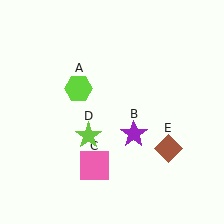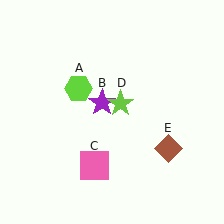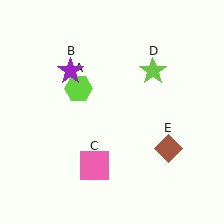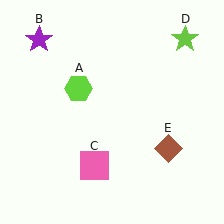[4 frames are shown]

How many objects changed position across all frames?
2 objects changed position: purple star (object B), lime star (object D).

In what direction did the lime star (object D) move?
The lime star (object D) moved up and to the right.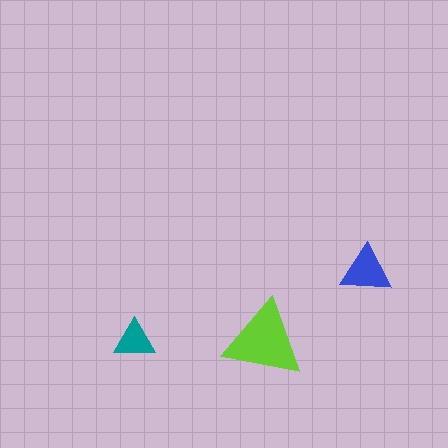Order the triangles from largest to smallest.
the lime one, the blue one, the teal one.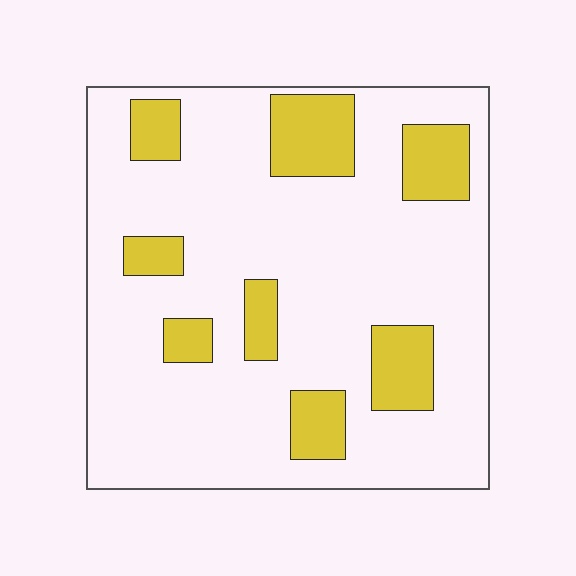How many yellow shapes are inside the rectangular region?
8.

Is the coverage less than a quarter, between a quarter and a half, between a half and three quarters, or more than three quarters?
Less than a quarter.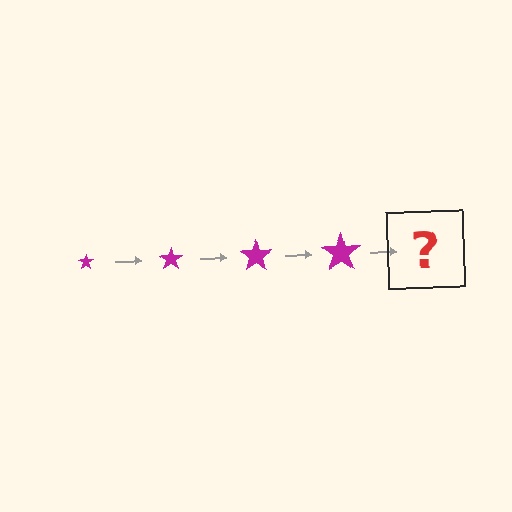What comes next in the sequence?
The next element should be a magenta star, larger than the previous one.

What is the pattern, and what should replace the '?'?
The pattern is that the star gets progressively larger each step. The '?' should be a magenta star, larger than the previous one.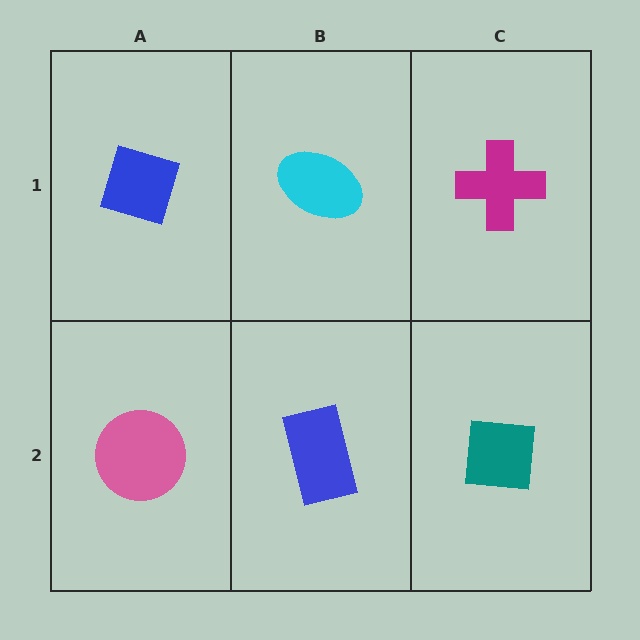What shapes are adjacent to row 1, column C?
A teal square (row 2, column C), a cyan ellipse (row 1, column B).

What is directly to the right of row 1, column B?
A magenta cross.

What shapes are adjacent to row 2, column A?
A blue diamond (row 1, column A), a blue rectangle (row 2, column B).